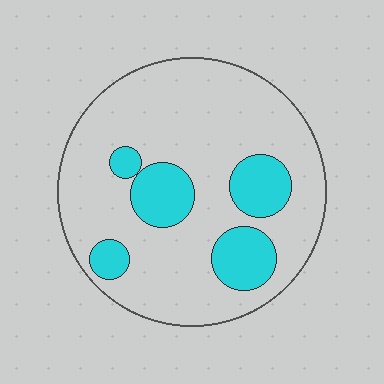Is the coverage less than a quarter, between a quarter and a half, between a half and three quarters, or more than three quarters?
Less than a quarter.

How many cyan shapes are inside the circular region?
5.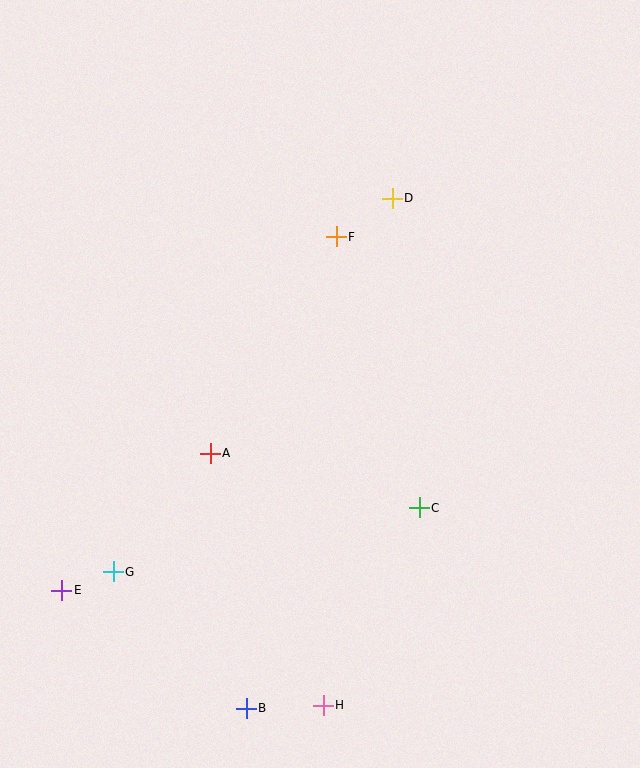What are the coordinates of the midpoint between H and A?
The midpoint between H and A is at (267, 579).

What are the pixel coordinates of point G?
Point G is at (113, 572).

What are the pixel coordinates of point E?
Point E is at (61, 590).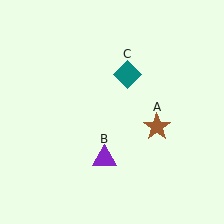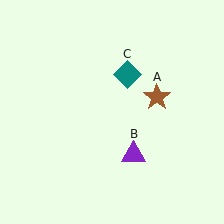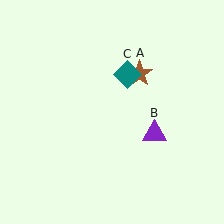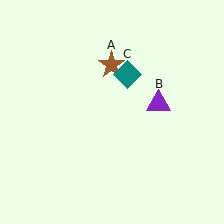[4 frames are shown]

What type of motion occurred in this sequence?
The brown star (object A), purple triangle (object B) rotated counterclockwise around the center of the scene.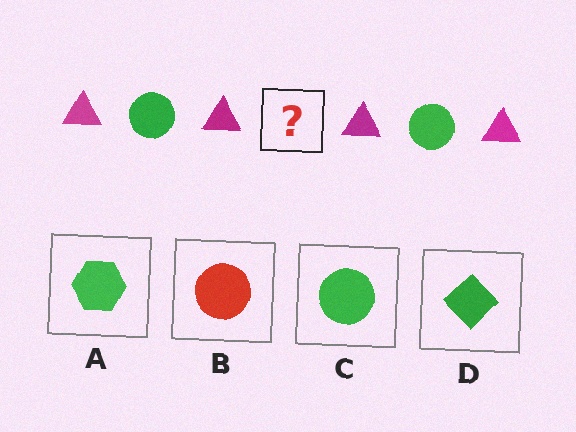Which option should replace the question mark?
Option C.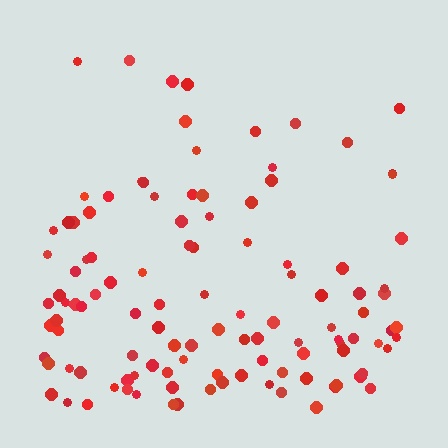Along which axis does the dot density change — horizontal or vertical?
Vertical.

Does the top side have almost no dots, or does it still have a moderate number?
Still a moderate number, just noticeably fewer than the bottom.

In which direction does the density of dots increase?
From top to bottom, with the bottom side densest.